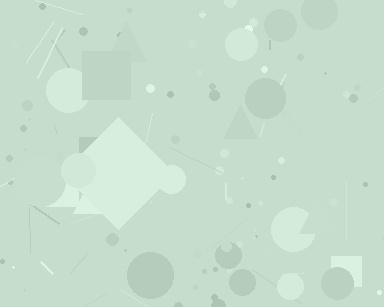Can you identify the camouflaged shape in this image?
The camouflaged shape is a diamond.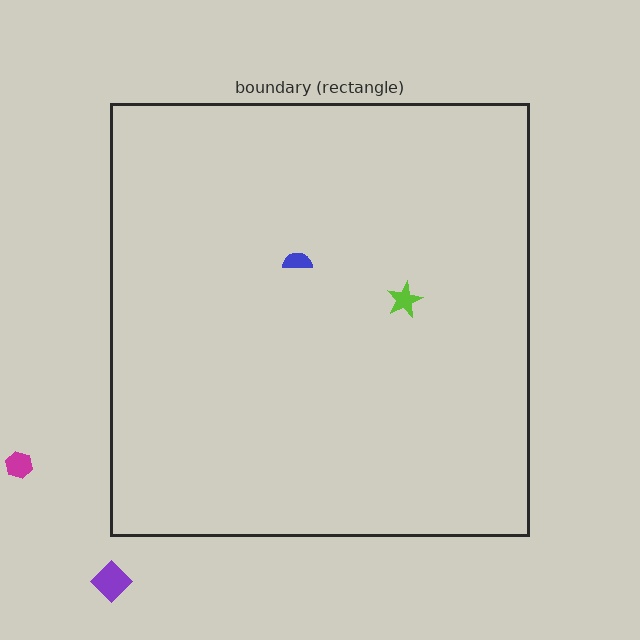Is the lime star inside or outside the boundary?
Inside.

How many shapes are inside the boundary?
2 inside, 2 outside.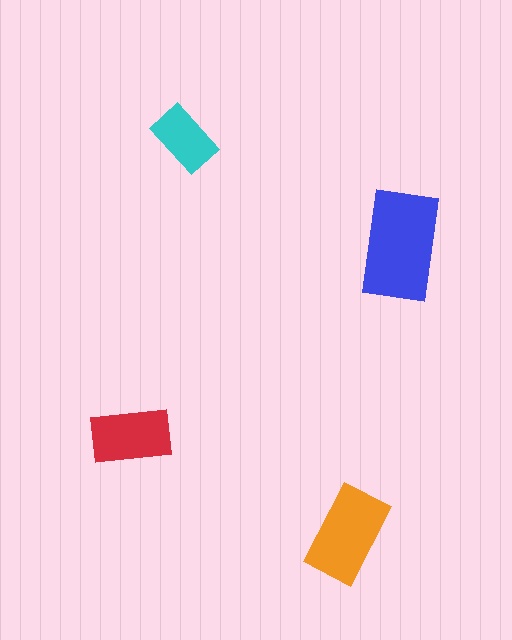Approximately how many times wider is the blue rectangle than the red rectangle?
About 1.5 times wider.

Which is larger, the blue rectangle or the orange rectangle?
The blue one.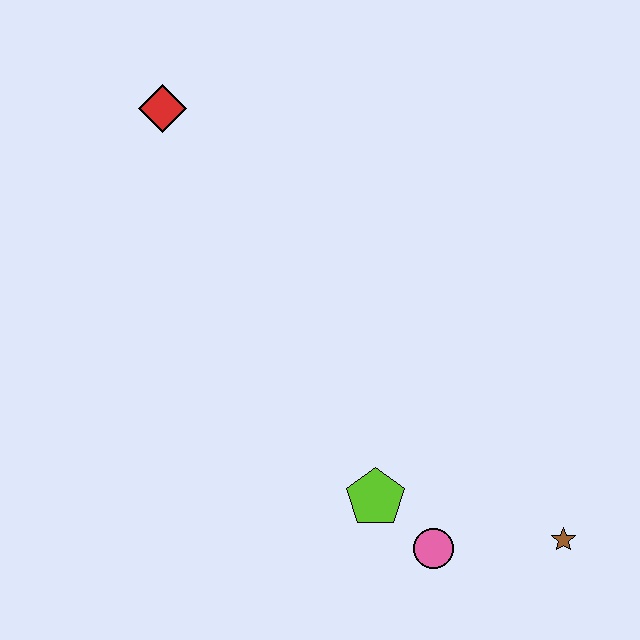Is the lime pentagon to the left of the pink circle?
Yes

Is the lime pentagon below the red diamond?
Yes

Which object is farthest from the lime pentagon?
The red diamond is farthest from the lime pentagon.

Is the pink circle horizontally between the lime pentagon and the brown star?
Yes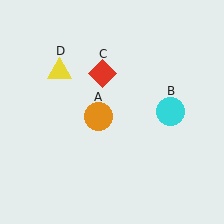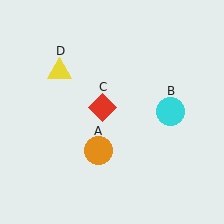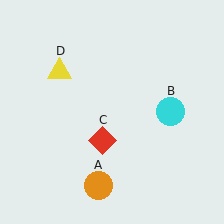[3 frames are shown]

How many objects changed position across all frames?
2 objects changed position: orange circle (object A), red diamond (object C).